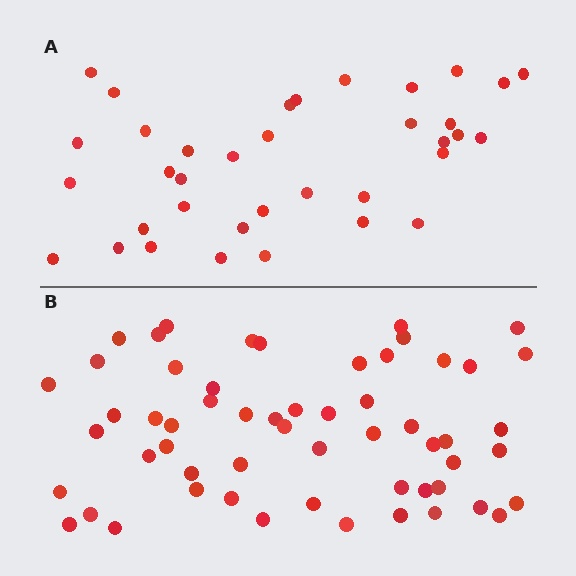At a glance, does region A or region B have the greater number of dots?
Region B (the bottom region) has more dots.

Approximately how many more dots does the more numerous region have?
Region B has approximately 20 more dots than region A.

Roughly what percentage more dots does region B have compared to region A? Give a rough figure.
About 60% more.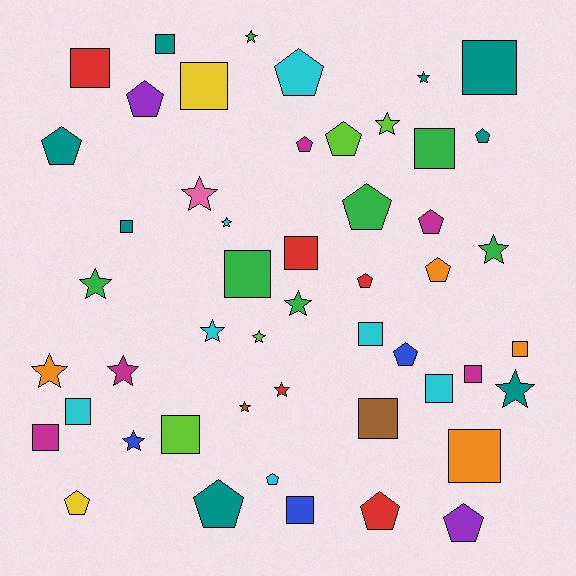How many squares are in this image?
There are 18 squares.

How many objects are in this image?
There are 50 objects.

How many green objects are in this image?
There are 7 green objects.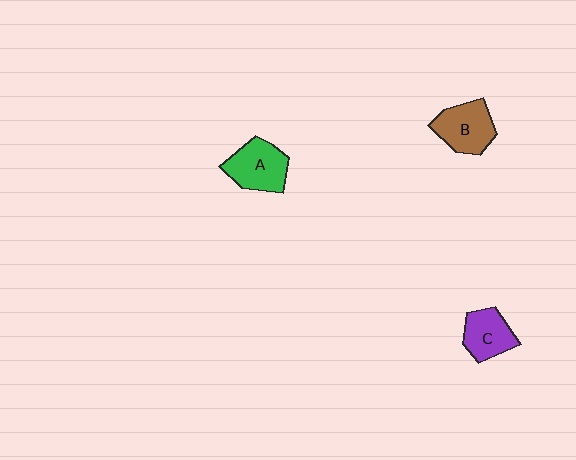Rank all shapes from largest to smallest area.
From largest to smallest: A (green), B (brown), C (purple).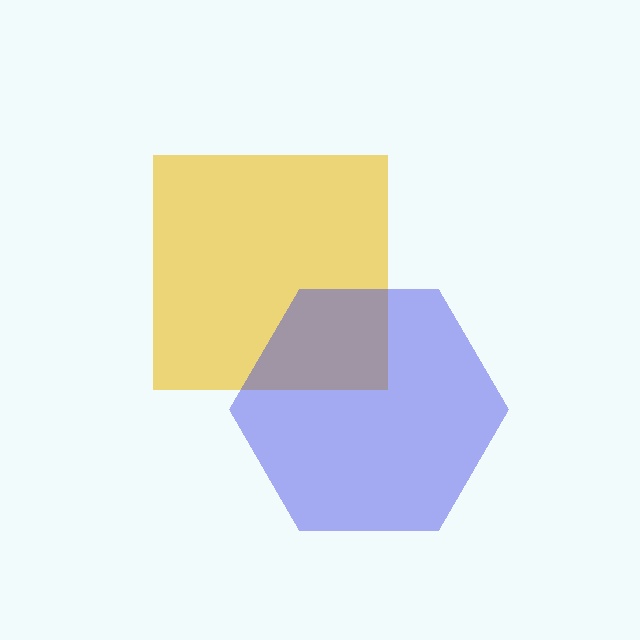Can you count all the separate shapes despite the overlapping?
Yes, there are 2 separate shapes.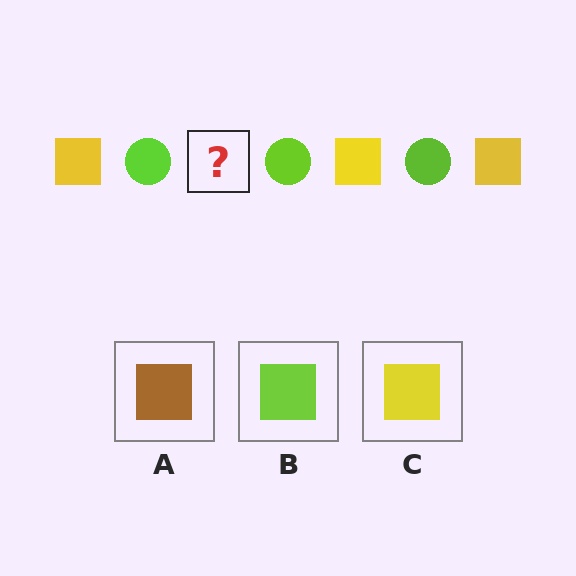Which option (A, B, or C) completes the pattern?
C.